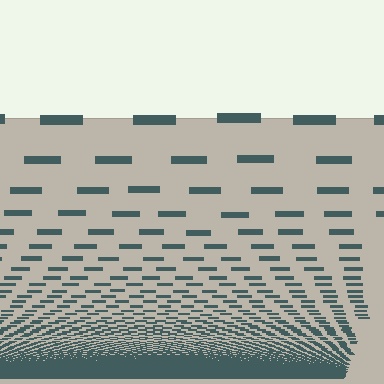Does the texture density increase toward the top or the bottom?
Density increases toward the bottom.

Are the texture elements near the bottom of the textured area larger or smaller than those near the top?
Smaller. The gradient is inverted — elements near the bottom are smaller and denser.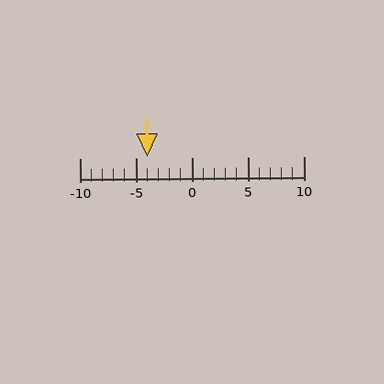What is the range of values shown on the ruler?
The ruler shows values from -10 to 10.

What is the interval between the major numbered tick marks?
The major tick marks are spaced 5 units apart.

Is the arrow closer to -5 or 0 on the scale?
The arrow is closer to -5.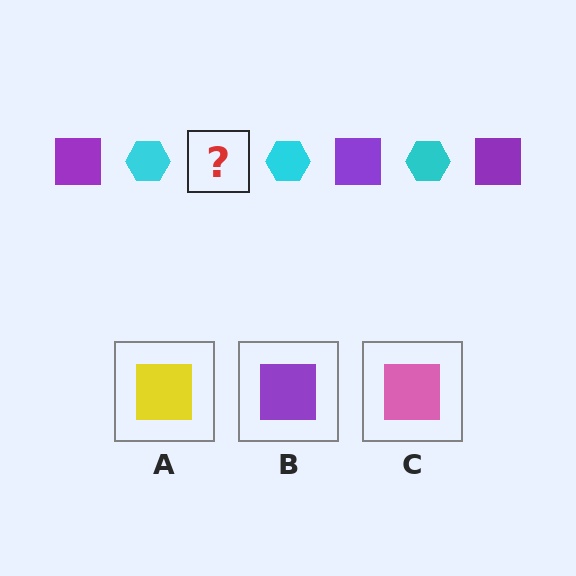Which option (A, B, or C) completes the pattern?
B.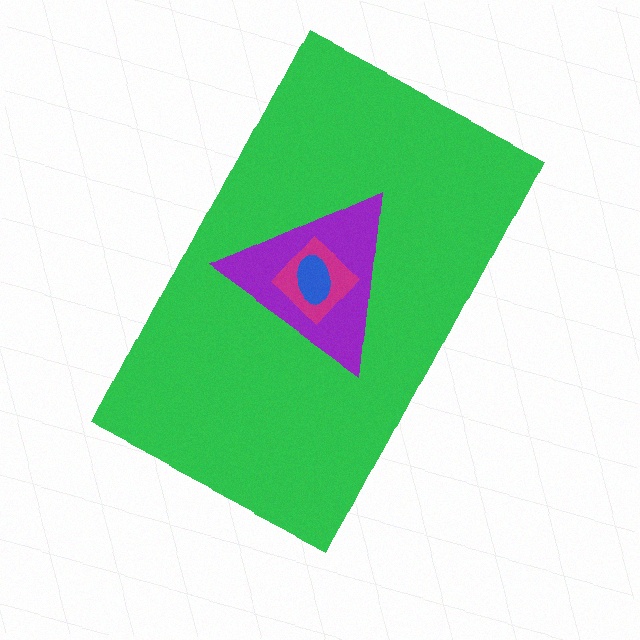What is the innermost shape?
The blue ellipse.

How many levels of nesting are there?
4.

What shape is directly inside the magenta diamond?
The blue ellipse.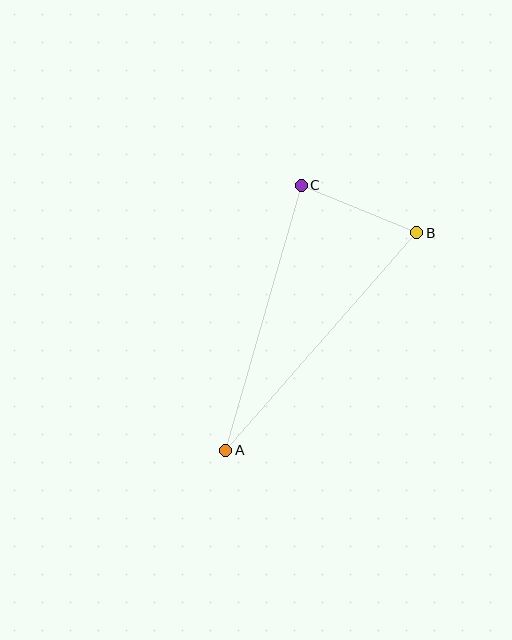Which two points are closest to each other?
Points B and C are closest to each other.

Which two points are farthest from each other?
Points A and B are farthest from each other.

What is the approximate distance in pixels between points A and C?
The distance between A and C is approximately 275 pixels.